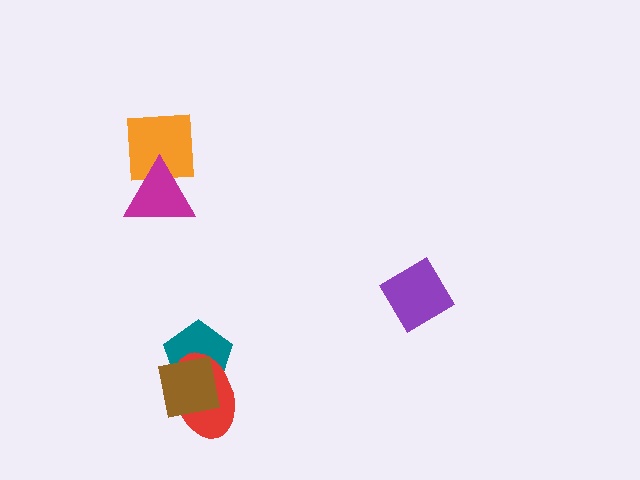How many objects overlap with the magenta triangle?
1 object overlaps with the magenta triangle.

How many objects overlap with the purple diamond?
0 objects overlap with the purple diamond.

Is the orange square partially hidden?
Yes, it is partially covered by another shape.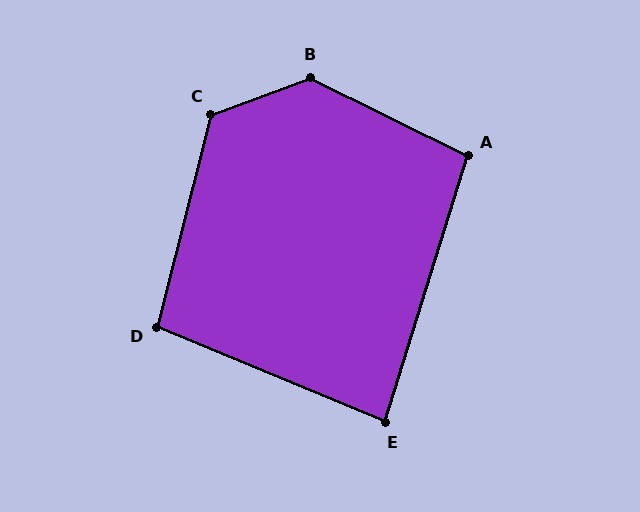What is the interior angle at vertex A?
Approximately 99 degrees (obtuse).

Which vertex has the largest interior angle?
B, at approximately 133 degrees.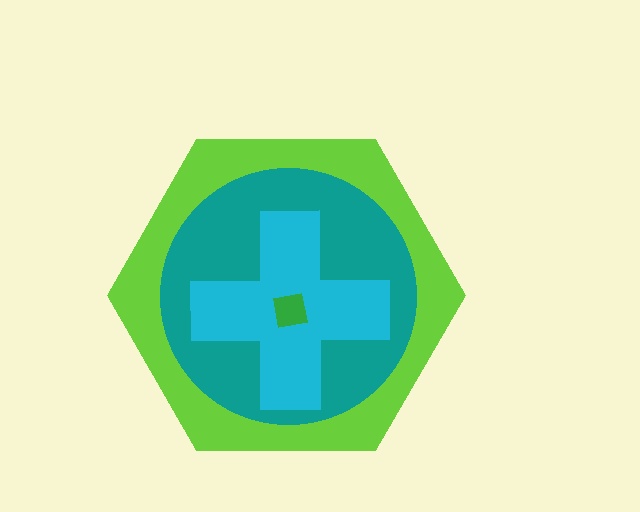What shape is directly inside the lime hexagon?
The teal circle.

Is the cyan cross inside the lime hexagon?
Yes.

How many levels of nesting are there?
4.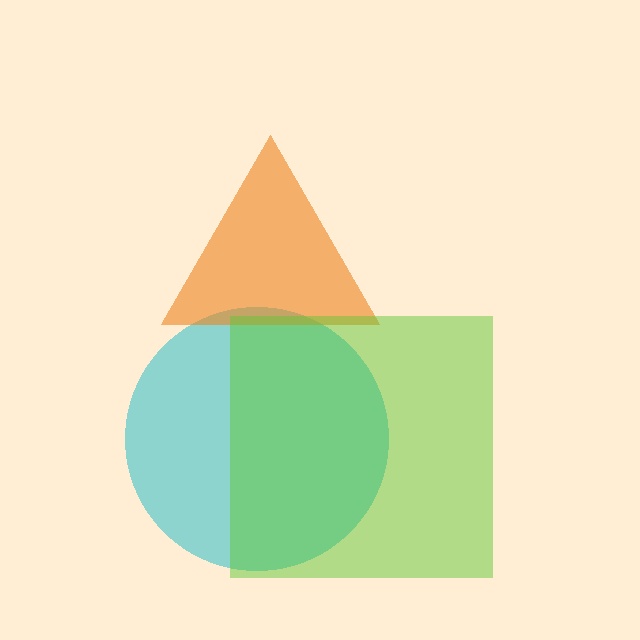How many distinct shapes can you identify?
There are 3 distinct shapes: a cyan circle, an orange triangle, a lime square.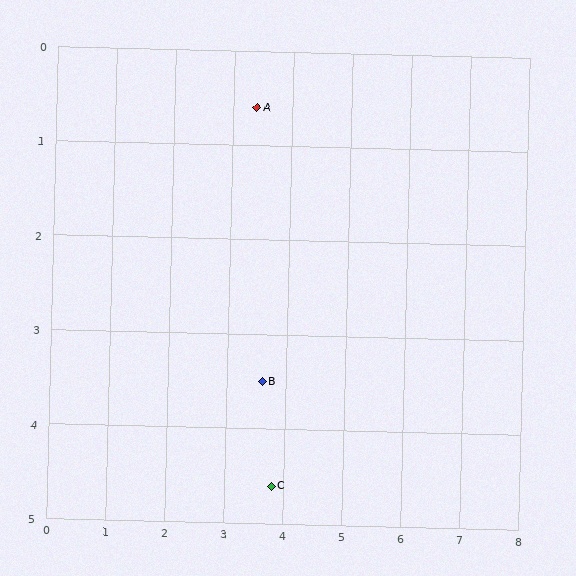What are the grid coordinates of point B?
Point B is at approximately (3.6, 3.5).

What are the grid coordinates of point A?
Point A is at approximately (3.4, 0.6).